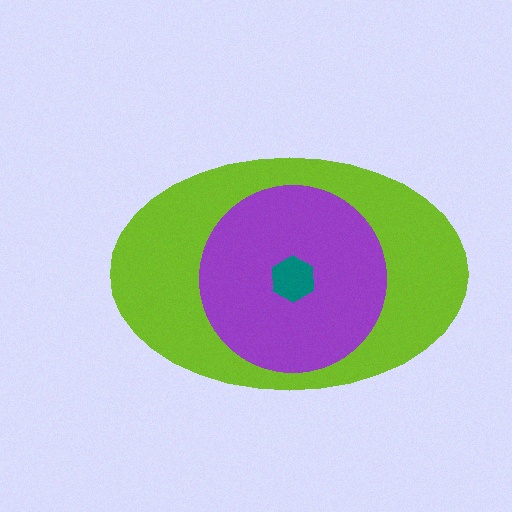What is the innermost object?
The teal hexagon.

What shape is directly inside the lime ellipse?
The purple circle.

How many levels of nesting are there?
3.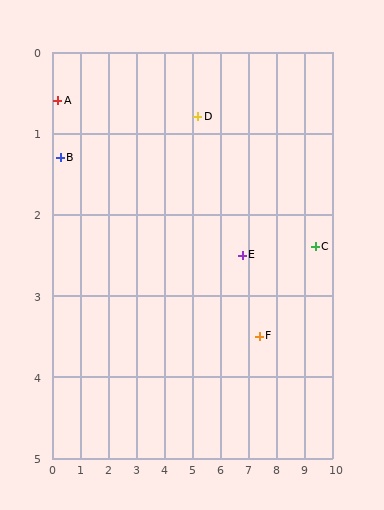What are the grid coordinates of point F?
Point F is at approximately (7.4, 3.5).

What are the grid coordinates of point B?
Point B is at approximately (0.3, 1.3).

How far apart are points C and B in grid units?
Points C and B are about 9.2 grid units apart.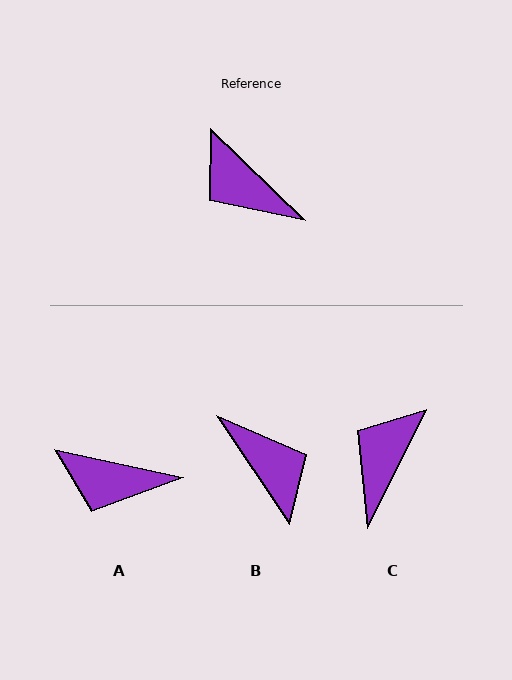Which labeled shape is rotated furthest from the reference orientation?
B, about 168 degrees away.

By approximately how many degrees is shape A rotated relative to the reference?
Approximately 32 degrees counter-clockwise.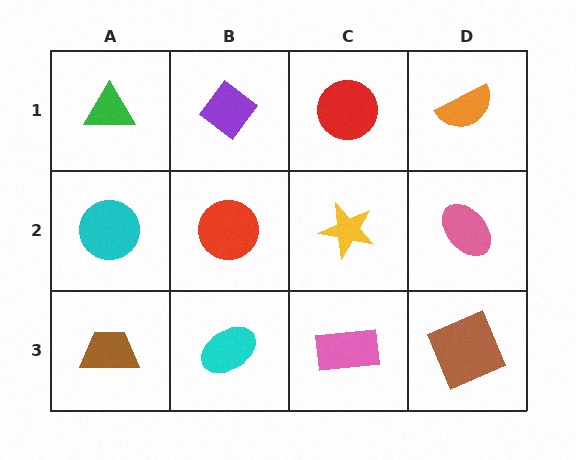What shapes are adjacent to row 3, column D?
A pink ellipse (row 2, column D), a pink rectangle (row 3, column C).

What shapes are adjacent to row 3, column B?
A red circle (row 2, column B), a brown trapezoid (row 3, column A), a pink rectangle (row 3, column C).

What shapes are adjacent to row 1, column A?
A cyan circle (row 2, column A), a purple diamond (row 1, column B).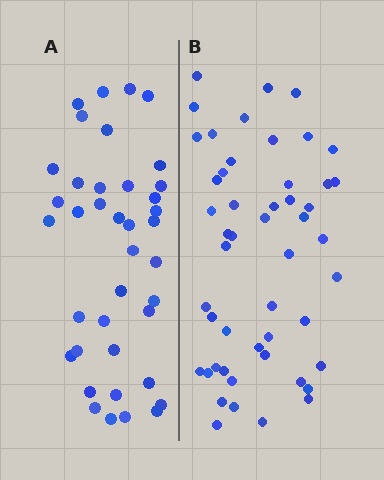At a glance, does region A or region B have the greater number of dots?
Region B (the right region) has more dots.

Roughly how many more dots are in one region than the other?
Region B has roughly 12 or so more dots than region A.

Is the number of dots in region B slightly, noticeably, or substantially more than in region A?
Region B has noticeably more, but not dramatically so. The ratio is roughly 1.3 to 1.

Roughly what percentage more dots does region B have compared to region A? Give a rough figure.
About 30% more.